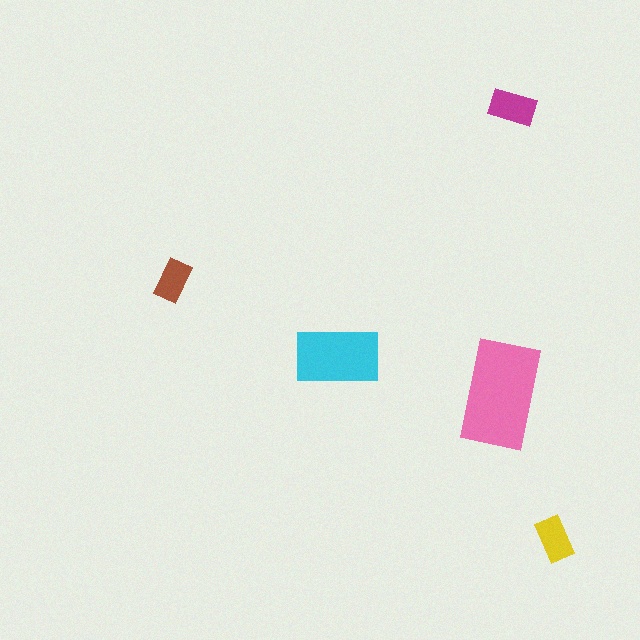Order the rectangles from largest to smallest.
the pink one, the cyan one, the magenta one, the yellow one, the brown one.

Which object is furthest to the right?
The yellow rectangle is rightmost.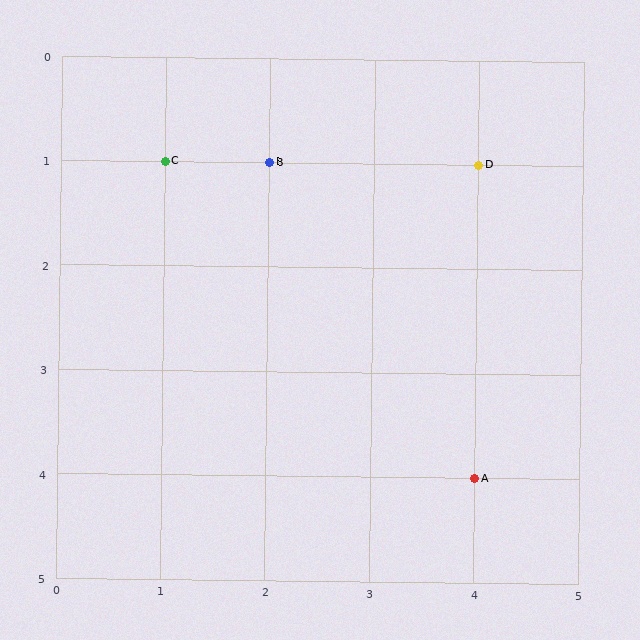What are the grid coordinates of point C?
Point C is at grid coordinates (1, 1).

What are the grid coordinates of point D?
Point D is at grid coordinates (4, 1).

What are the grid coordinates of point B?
Point B is at grid coordinates (2, 1).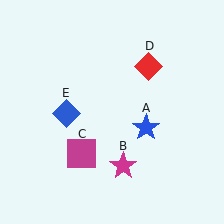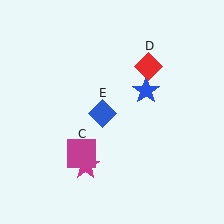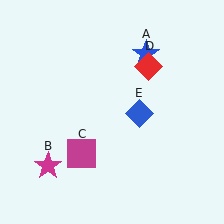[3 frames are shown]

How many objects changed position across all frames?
3 objects changed position: blue star (object A), magenta star (object B), blue diamond (object E).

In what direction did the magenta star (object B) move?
The magenta star (object B) moved left.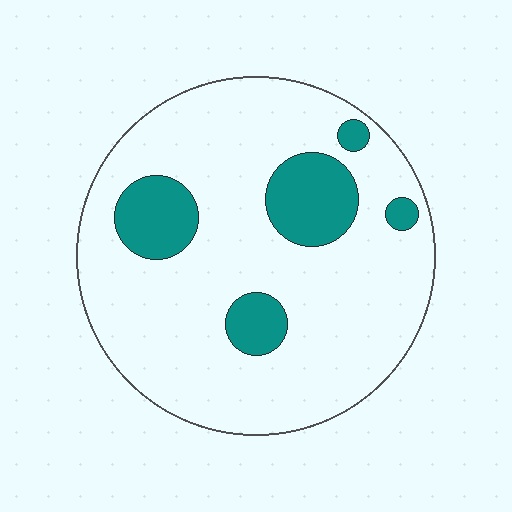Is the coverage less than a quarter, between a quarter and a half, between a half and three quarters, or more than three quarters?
Less than a quarter.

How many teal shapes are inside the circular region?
5.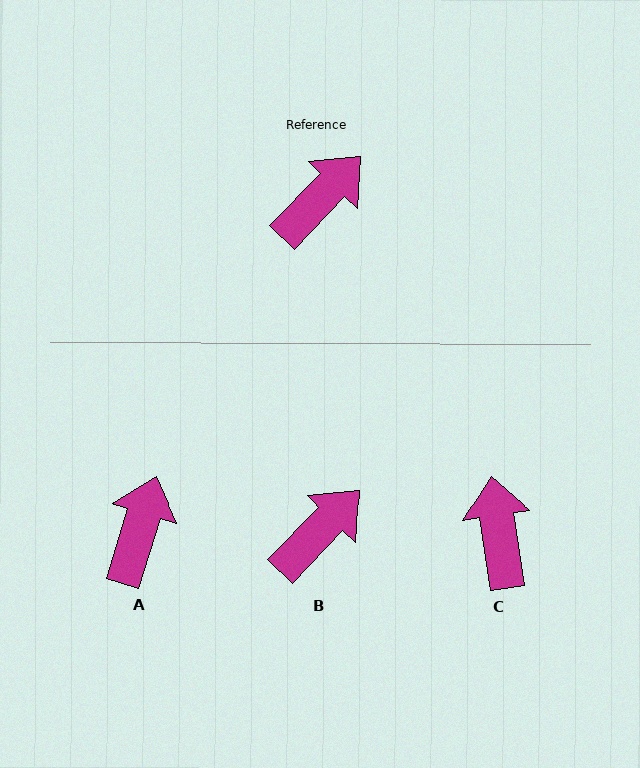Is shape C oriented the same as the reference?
No, it is off by about 53 degrees.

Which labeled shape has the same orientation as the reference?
B.